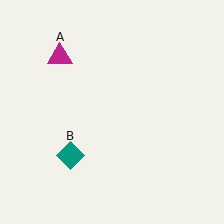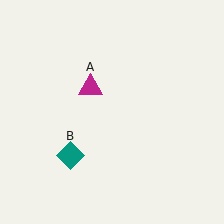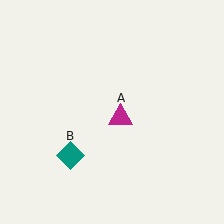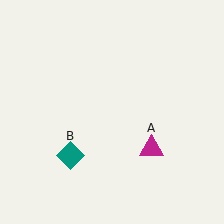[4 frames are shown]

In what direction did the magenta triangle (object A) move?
The magenta triangle (object A) moved down and to the right.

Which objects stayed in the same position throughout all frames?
Teal diamond (object B) remained stationary.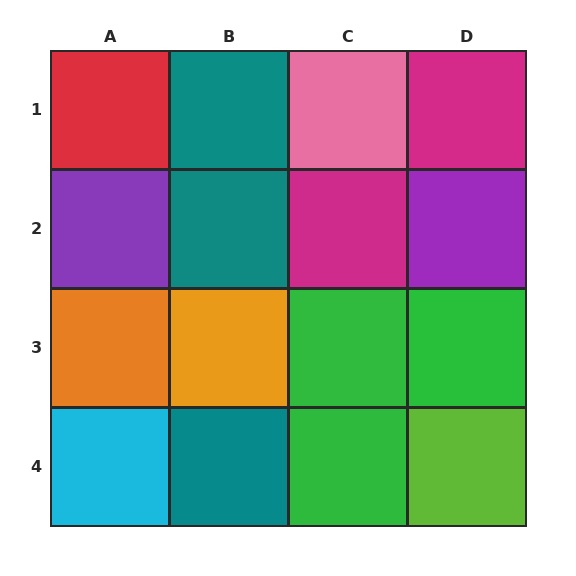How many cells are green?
3 cells are green.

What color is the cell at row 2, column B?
Teal.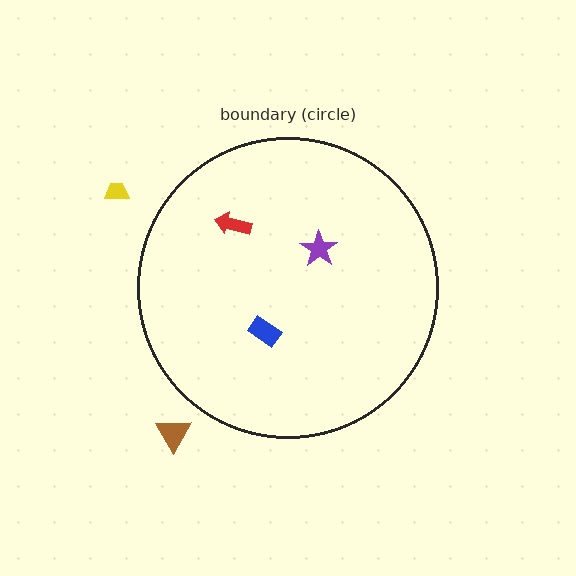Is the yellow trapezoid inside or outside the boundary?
Outside.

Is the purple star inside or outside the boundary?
Inside.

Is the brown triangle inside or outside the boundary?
Outside.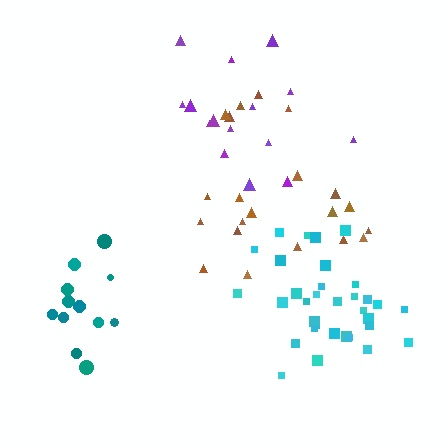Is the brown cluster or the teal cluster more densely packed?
Teal.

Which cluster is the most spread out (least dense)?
Purple.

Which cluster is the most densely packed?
Cyan.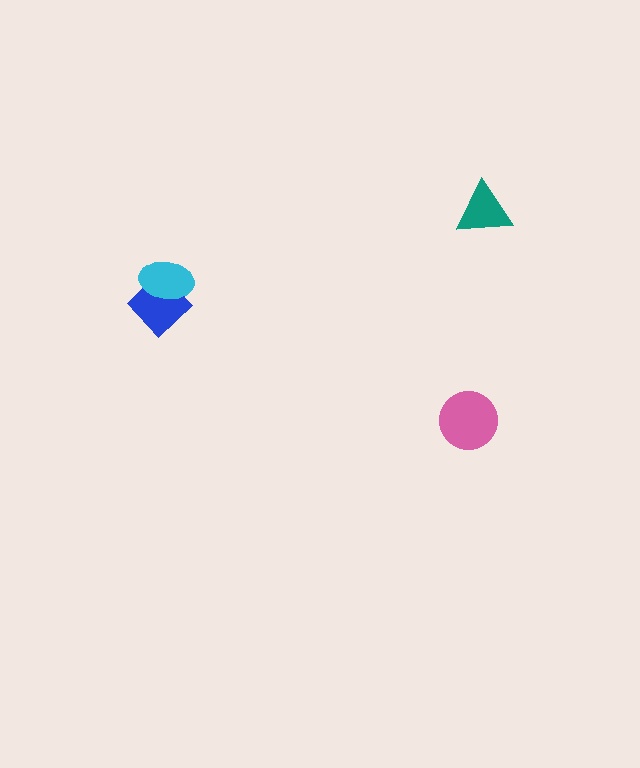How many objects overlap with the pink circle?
0 objects overlap with the pink circle.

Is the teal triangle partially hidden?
No, no other shape covers it.